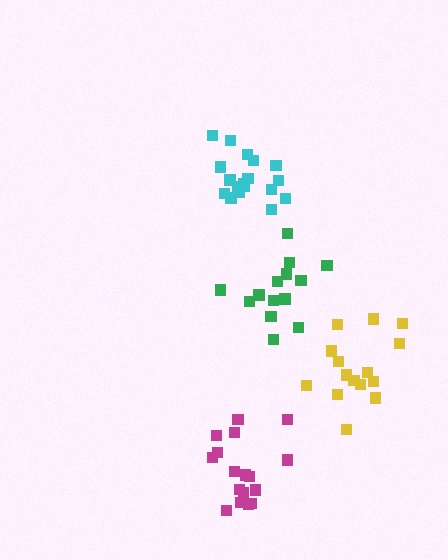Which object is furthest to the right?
The yellow cluster is rightmost.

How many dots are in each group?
Group 1: 14 dots, Group 2: 17 dots, Group 3: 18 dots, Group 4: 15 dots (64 total).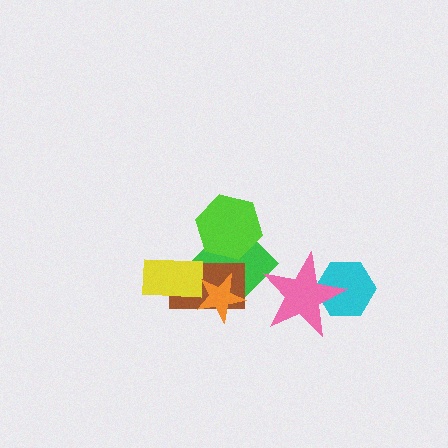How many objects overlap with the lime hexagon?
2 objects overlap with the lime hexagon.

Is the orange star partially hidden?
No, no other shape covers it.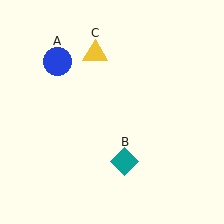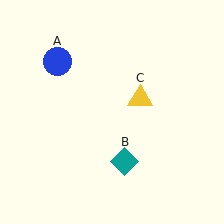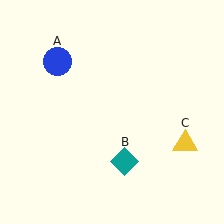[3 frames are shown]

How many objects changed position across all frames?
1 object changed position: yellow triangle (object C).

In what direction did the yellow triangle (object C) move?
The yellow triangle (object C) moved down and to the right.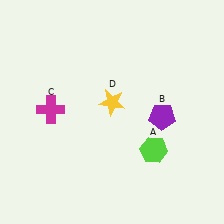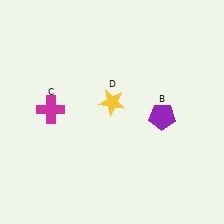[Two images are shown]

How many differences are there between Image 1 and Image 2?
There is 1 difference between the two images.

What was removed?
The lime hexagon (A) was removed in Image 2.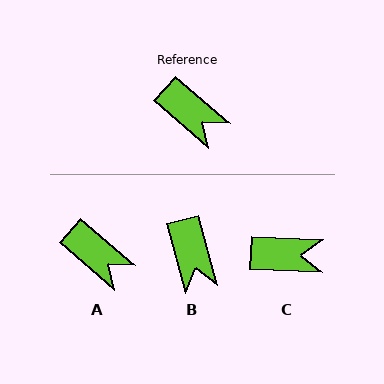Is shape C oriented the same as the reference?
No, it is off by about 39 degrees.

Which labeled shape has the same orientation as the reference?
A.